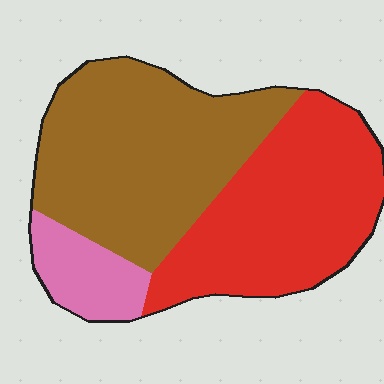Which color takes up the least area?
Pink, at roughly 10%.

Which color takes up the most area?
Brown, at roughly 45%.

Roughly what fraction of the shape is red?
Red takes up about two fifths (2/5) of the shape.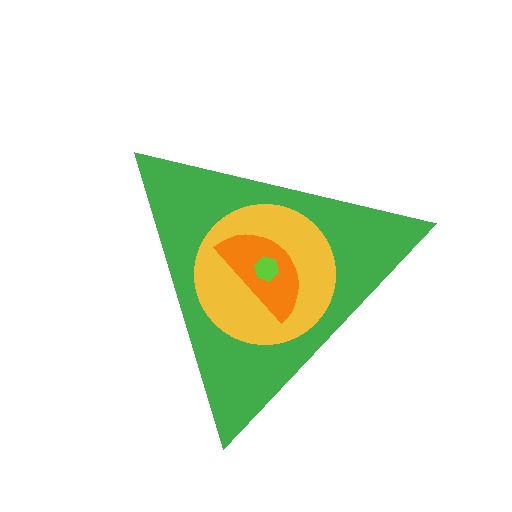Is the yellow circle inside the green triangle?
Yes.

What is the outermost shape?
The green triangle.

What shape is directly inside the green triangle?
The yellow circle.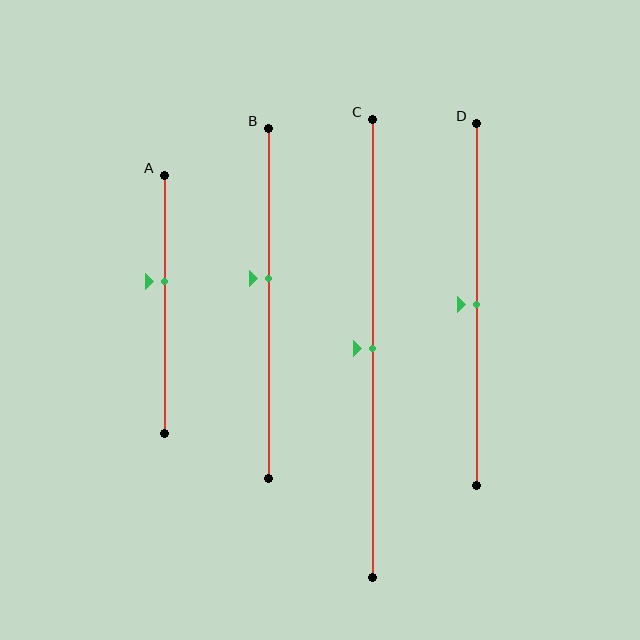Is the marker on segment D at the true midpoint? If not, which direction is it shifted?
Yes, the marker on segment D is at the true midpoint.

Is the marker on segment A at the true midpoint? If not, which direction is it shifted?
No, the marker on segment A is shifted upward by about 9% of the segment length.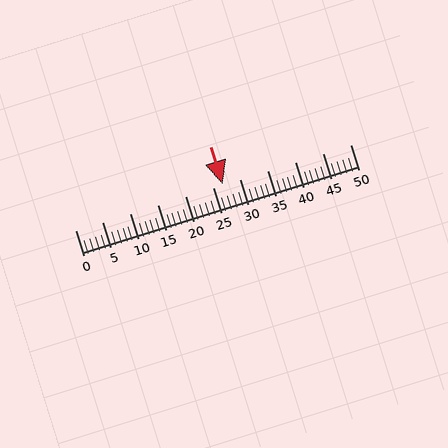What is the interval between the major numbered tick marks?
The major tick marks are spaced 5 units apart.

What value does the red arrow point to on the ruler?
The red arrow points to approximately 27.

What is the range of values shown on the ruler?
The ruler shows values from 0 to 50.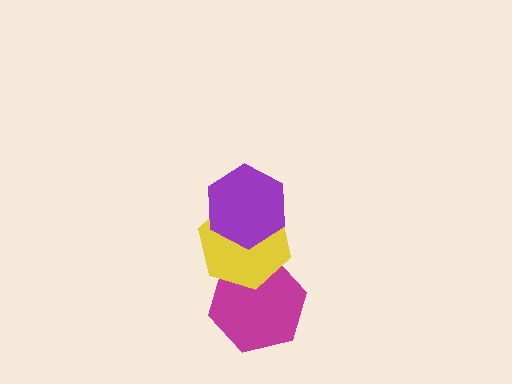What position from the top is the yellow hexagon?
The yellow hexagon is 2nd from the top.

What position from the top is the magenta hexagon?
The magenta hexagon is 3rd from the top.